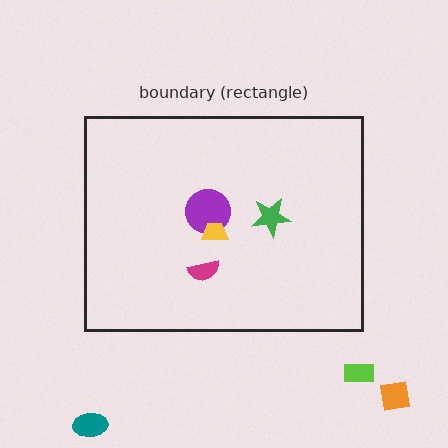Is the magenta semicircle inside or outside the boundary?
Inside.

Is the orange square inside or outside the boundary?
Outside.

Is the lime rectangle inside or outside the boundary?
Outside.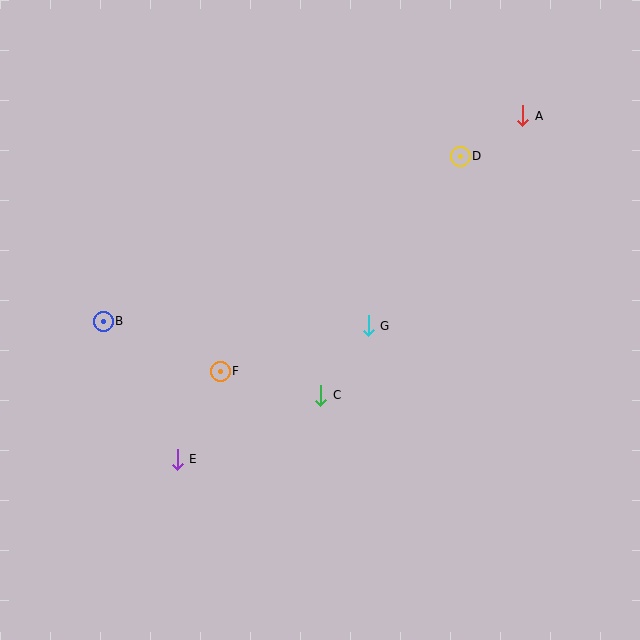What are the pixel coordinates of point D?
Point D is at (460, 156).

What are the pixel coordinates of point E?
Point E is at (177, 459).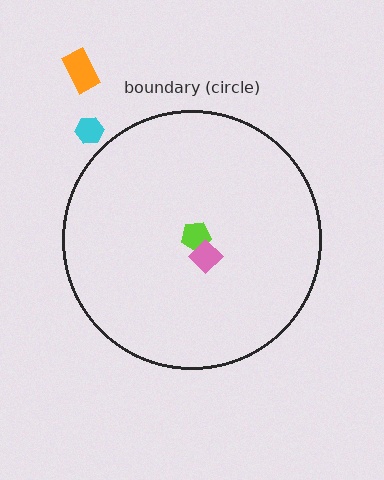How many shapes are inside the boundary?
2 inside, 2 outside.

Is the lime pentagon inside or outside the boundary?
Inside.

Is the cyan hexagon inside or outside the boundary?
Outside.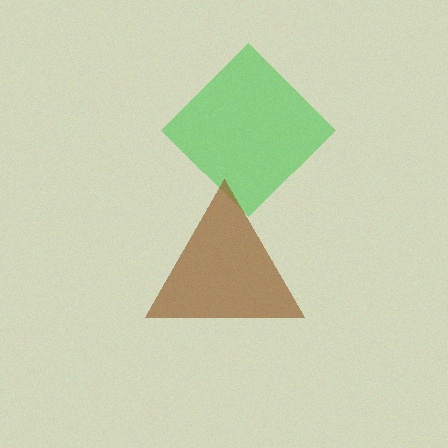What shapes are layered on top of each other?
The layered shapes are: a green diamond, a brown triangle.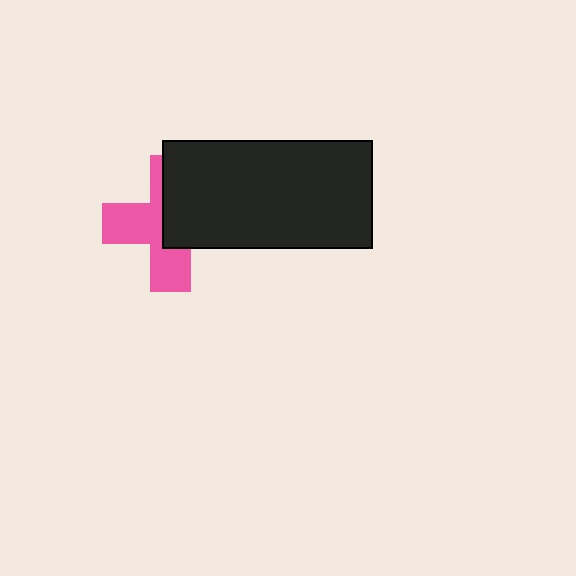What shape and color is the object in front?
The object in front is a black rectangle.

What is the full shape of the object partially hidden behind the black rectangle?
The partially hidden object is a pink cross.